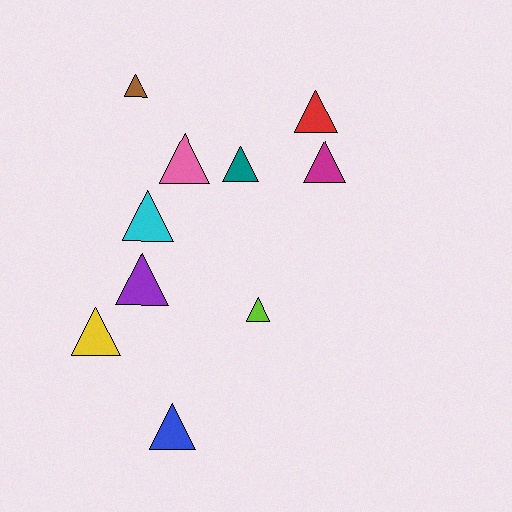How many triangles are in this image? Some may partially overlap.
There are 10 triangles.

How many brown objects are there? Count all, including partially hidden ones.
There is 1 brown object.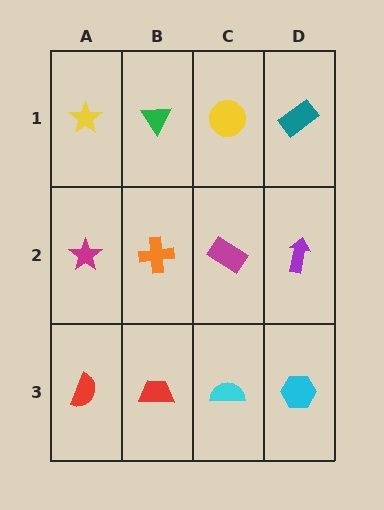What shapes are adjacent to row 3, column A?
A magenta star (row 2, column A), a red trapezoid (row 3, column B).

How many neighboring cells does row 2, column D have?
3.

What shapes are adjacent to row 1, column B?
An orange cross (row 2, column B), a yellow star (row 1, column A), a yellow circle (row 1, column C).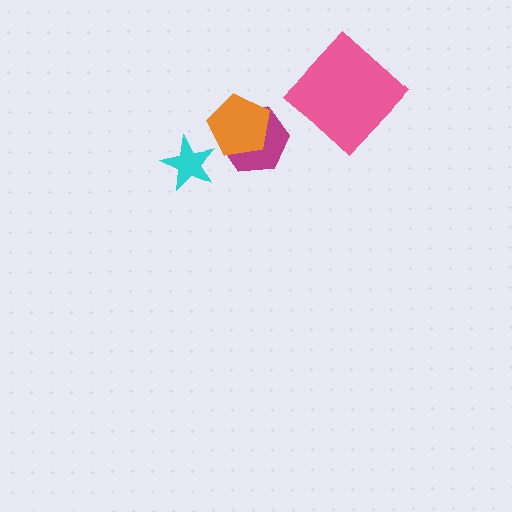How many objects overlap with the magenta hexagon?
1 object overlaps with the magenta hexagon.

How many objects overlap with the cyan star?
0 objects overlap with the cyan star.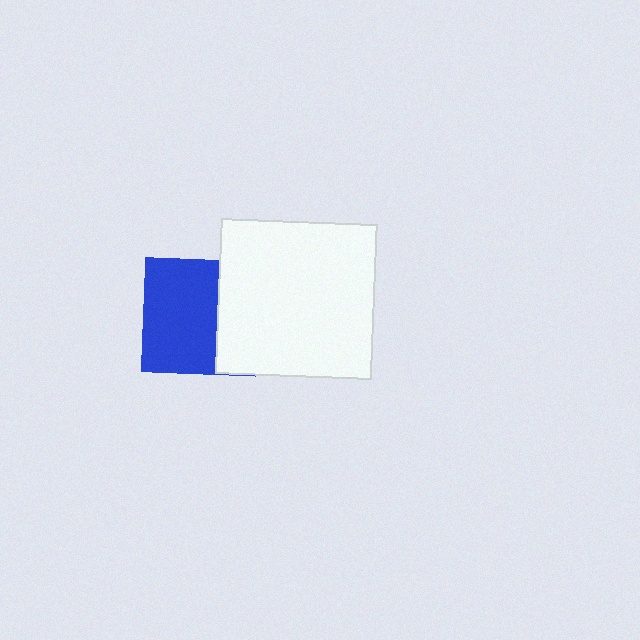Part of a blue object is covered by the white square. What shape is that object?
It is a square.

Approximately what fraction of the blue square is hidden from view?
Roughly 34% of the blue square is hidden behind the white square.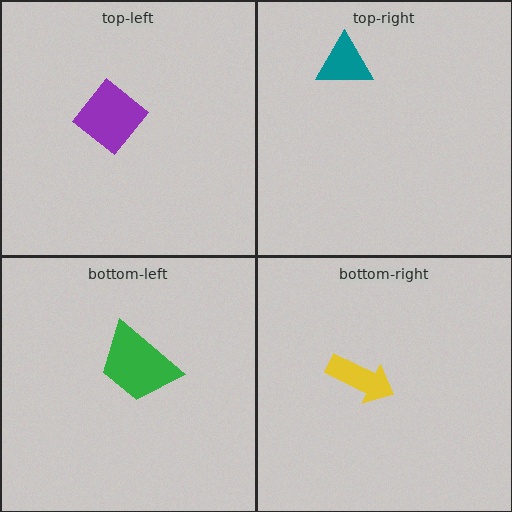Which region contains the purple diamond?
The top-left region.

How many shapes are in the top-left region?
1.